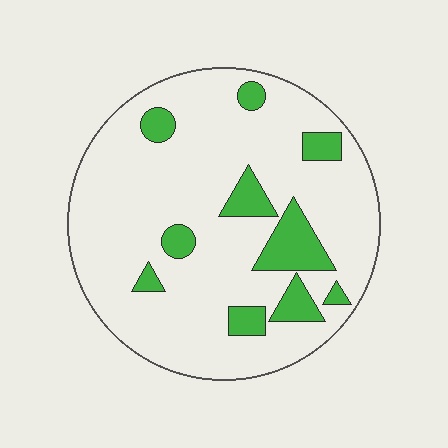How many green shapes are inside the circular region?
10.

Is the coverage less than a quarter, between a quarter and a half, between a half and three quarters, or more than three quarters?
Less than a quarter.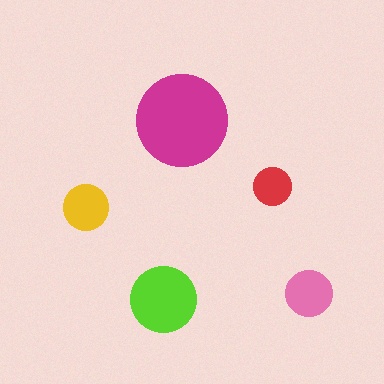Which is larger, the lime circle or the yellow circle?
The lime one.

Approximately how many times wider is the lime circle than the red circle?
About 1.5 times wider.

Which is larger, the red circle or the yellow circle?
The yellow one.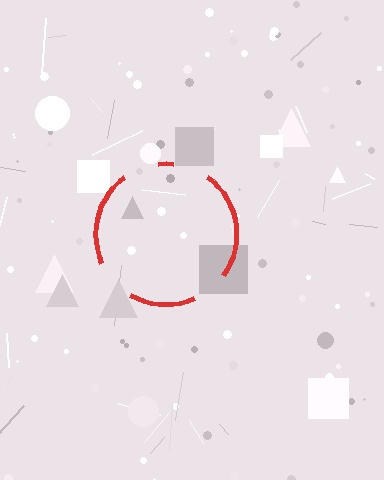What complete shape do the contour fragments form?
The contour fragments form a circle.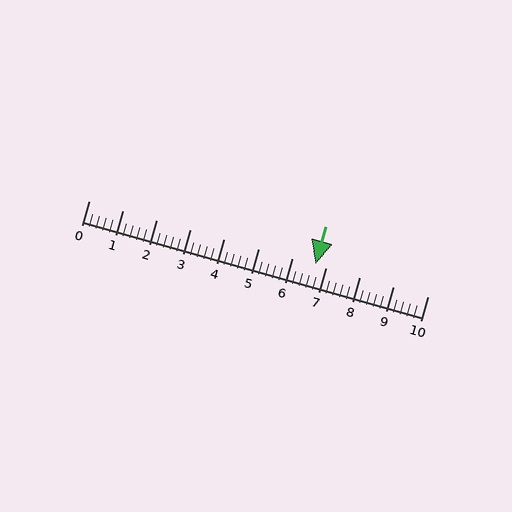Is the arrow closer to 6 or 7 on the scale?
The arrow is closer to 7.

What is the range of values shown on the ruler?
The ruler shows values from 0 to 10.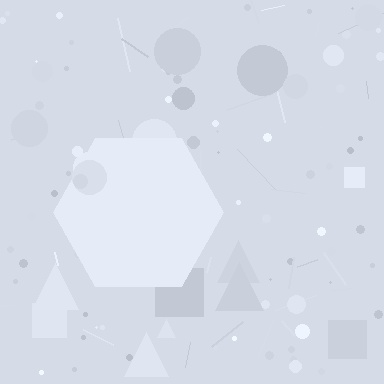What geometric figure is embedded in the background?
A hexagon is embedded in the background.